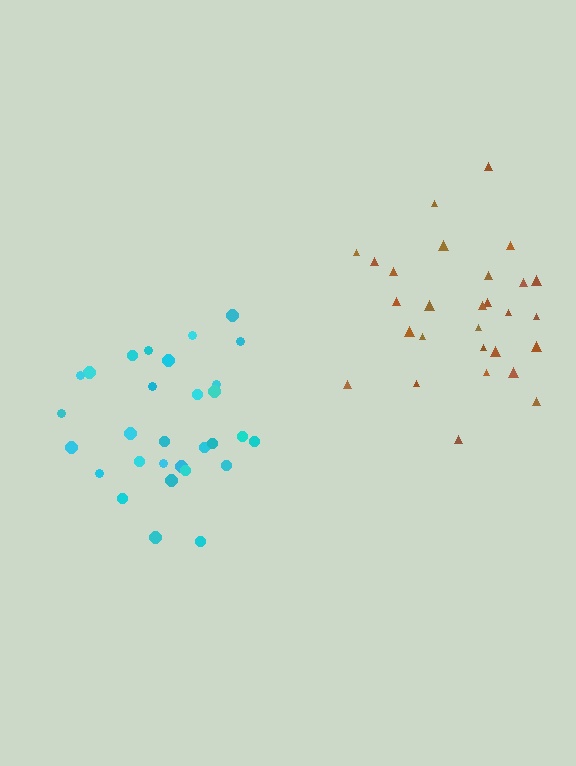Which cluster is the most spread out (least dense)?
Brown.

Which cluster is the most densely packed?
Cyan.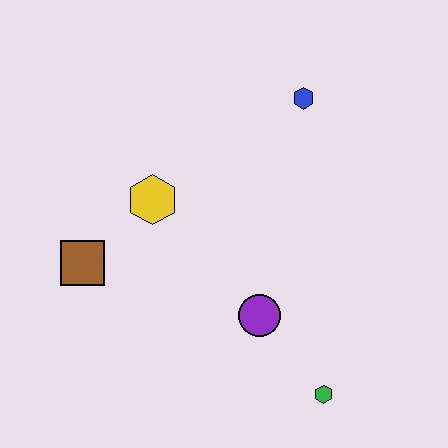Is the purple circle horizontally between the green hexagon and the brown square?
Yes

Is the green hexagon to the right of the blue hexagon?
Yes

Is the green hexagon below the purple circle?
Yes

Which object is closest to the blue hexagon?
The yellow hexagon is closest to the blue hexagon.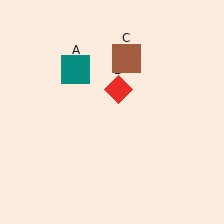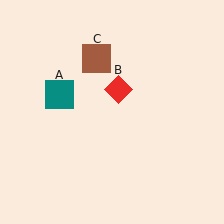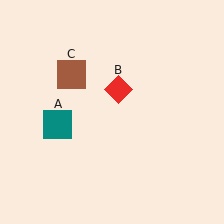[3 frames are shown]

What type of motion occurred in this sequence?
The teal square (object A), brown square (object C) rotated counterclockwise around the center of the scene.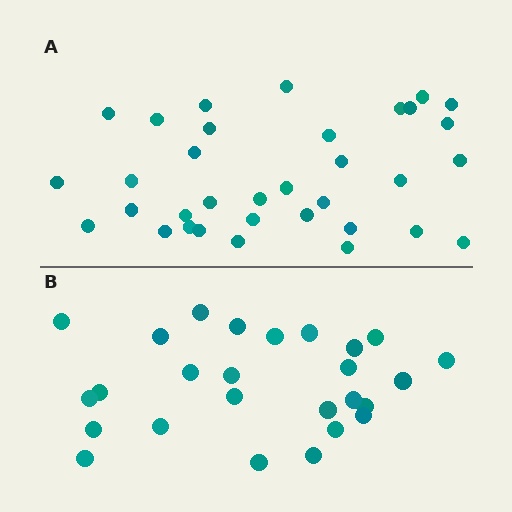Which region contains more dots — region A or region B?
Region A (the top region) has more dots.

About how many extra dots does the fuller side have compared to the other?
Region A has roughly 8 or so more dots than region B.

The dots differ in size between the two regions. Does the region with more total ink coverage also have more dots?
No. Region B has more total ink coverage because its dots are larger, but region A actually contains more individual dots. Total area can be misleading — the number of items is what matters here.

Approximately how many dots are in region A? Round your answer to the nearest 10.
About 30 dots. (The exact count is 34, which rounds to 30.)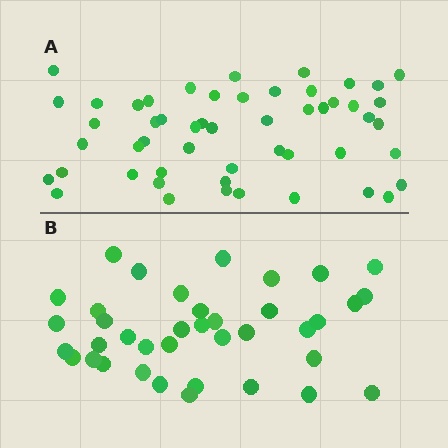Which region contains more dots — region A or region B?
Region A (the top region) has more dots.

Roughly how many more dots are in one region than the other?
Region A has approximately 15 more dots than region B.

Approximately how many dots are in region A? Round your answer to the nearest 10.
About 50 dots. (The exact count is 52, which rounds to 50.)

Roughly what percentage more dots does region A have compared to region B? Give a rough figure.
About 35% more.